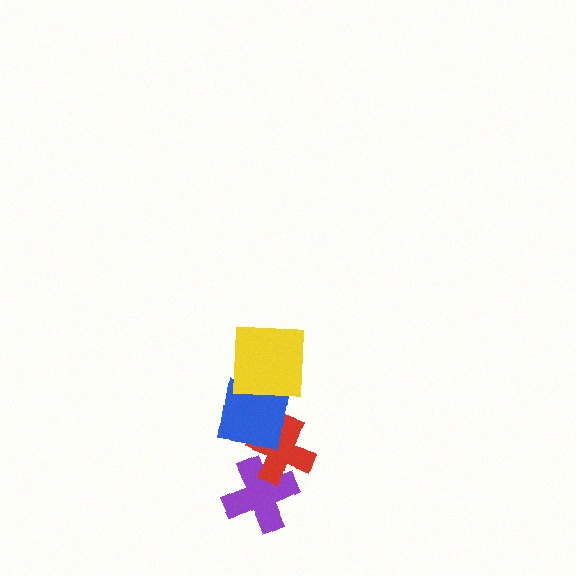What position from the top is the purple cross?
The purple cross is 4th from the top.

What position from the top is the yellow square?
The yellow square is 1st from the top.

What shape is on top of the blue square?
The yellow square is on top of the blue square.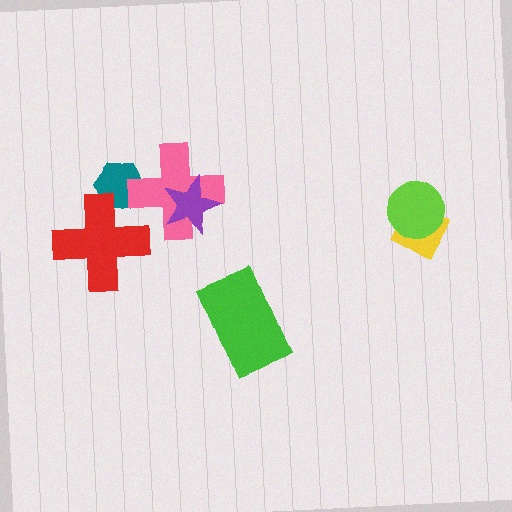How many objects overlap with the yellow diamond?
1 object overlaps with the yellow diamond.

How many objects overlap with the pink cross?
2 objects overlap with the pink cross.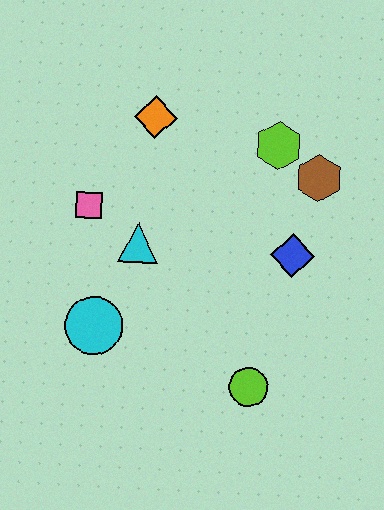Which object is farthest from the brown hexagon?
The cyan circle is farthest from the brown hexagon.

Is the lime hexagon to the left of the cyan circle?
No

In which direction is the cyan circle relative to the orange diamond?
The cyan circle is below the orange diamond.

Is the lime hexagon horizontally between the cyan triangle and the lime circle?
No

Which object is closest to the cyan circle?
The cyan triangle is closest to the cyan circle.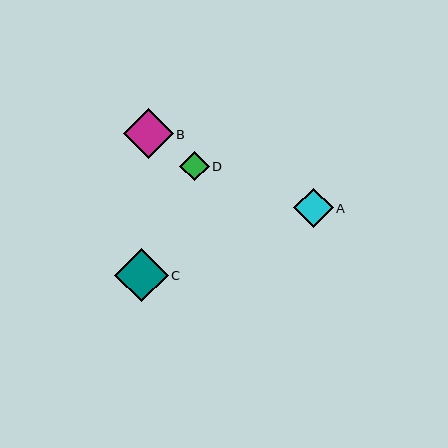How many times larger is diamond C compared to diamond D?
Diamond C is approximately 1.8 times the size of diamond D.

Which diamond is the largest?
Diamond C is the largest with a size of approximately 53 pixels.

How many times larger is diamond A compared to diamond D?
Diamond A is approximately 1.4 times the size of diamond D.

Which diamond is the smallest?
Diamond D is the smallest with a size of approximately 29 pixels.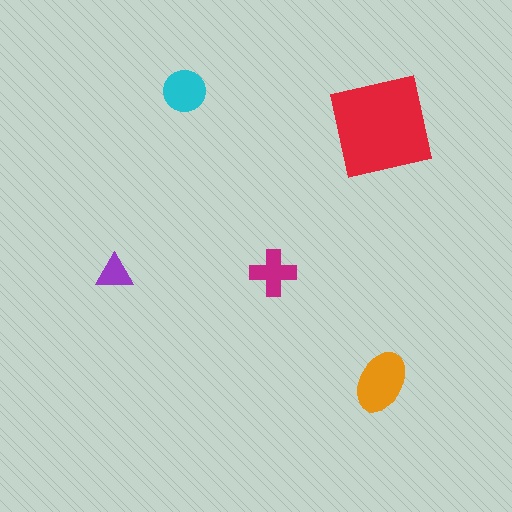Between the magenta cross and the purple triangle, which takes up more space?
The magenta cross.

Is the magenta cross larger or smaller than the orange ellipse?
Smaller.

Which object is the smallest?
The purple triangle.